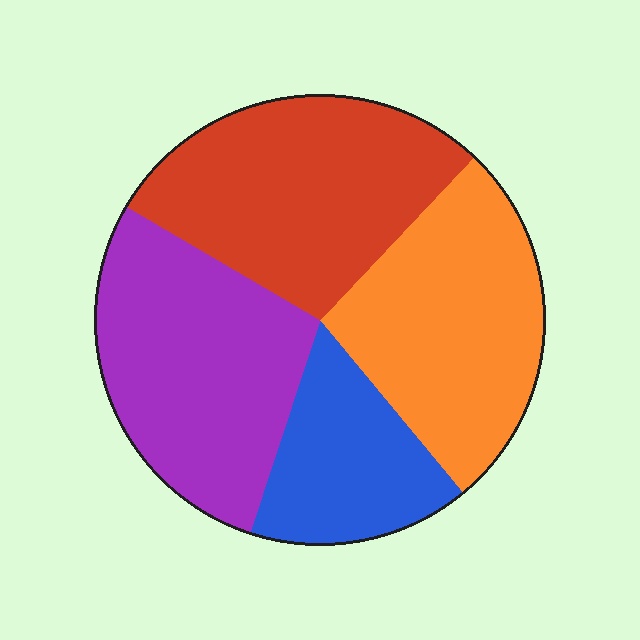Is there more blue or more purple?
Purple.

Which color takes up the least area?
Blue, at roughly 15%.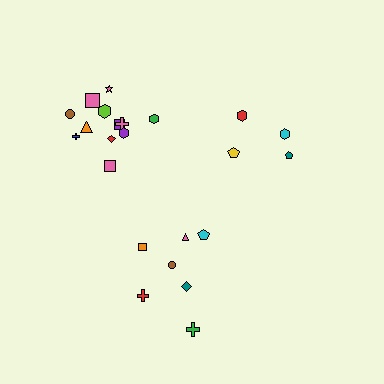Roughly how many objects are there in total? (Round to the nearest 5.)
Roughly 25 objects in total.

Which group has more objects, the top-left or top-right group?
The top-left group.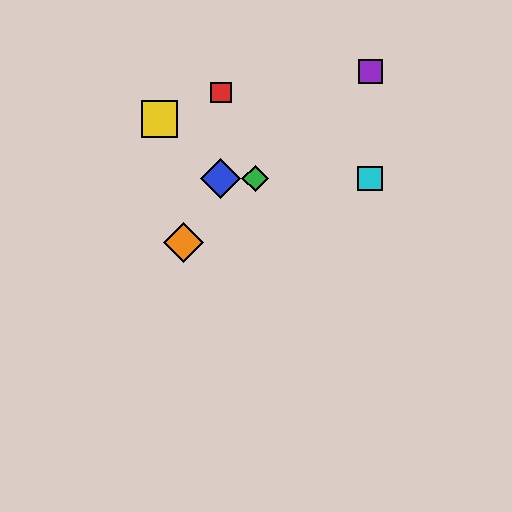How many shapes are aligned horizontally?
3 shapes (the blue diamond, the green diamond, the cyan square) are aligned horizontally.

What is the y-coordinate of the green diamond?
The green diamond is at y≈178.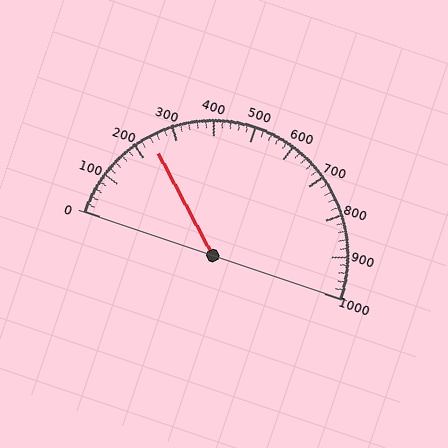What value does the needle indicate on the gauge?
The needle indicates approximately 240.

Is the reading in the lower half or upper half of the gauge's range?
The reading is in the lower half of the range (0 to 1000).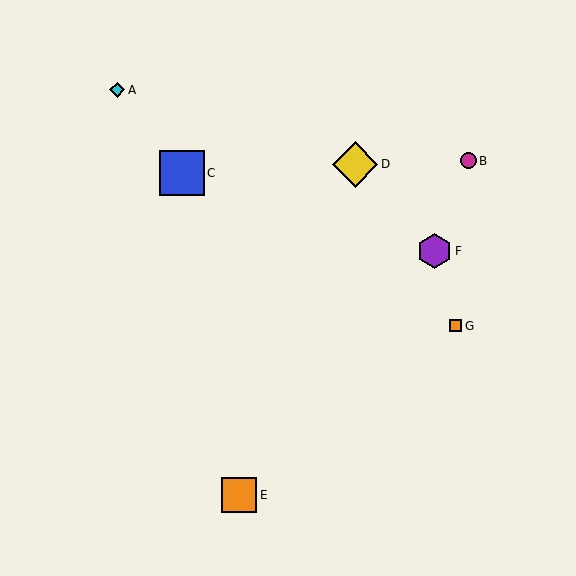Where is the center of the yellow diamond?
The center of the yellow diamond is at (355, 164).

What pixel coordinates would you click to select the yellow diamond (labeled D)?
Click at (355, 164) to select the yellow diamond D.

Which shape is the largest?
The yellow diamond (labeled D) is the largest.